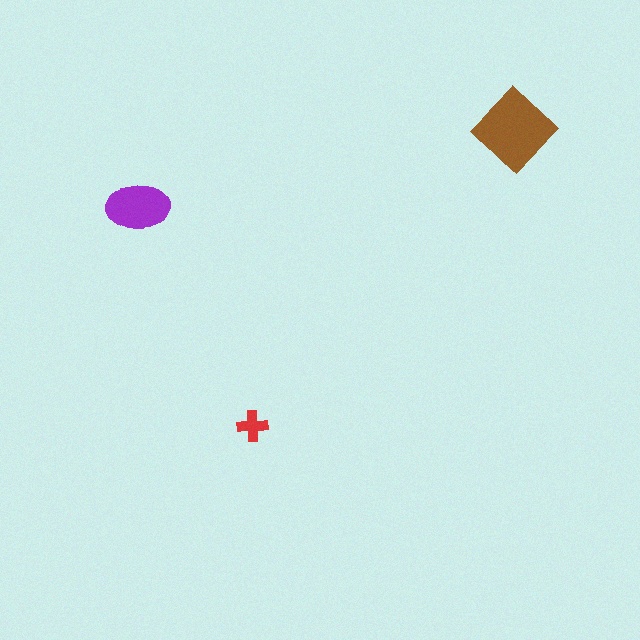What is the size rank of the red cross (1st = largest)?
3rd.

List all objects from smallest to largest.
The red cross, the purple ellipse, the brown diamond.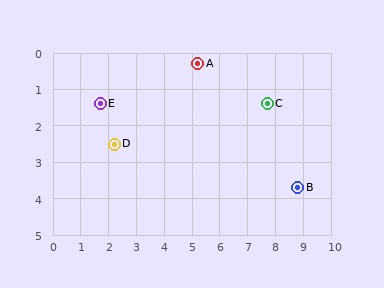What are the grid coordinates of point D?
Point D is at approximately (2.2, 2.5).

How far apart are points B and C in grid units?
Points B and C are about 2.5 grid units apart.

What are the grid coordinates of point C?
Point C is at approximately (7.7, 1.4).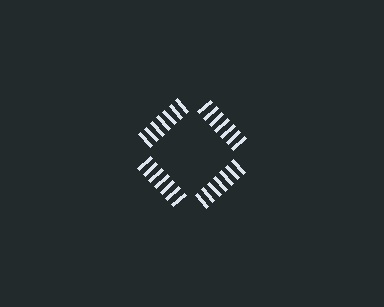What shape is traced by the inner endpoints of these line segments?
An illusory square — the line segments terminate on its edges but no continuous stroke is drawn.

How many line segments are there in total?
28 — 7 along each of the 4 edges.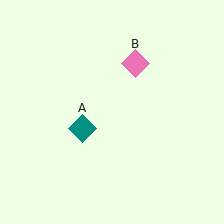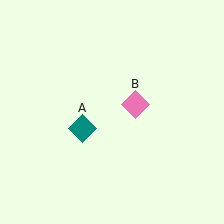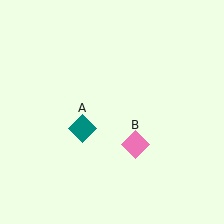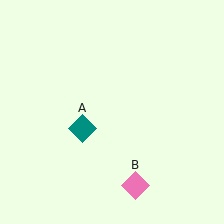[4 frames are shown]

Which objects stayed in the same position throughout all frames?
Teal diamond (object A) remained stationary.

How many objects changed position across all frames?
1 object changed position: pink diamond (object B).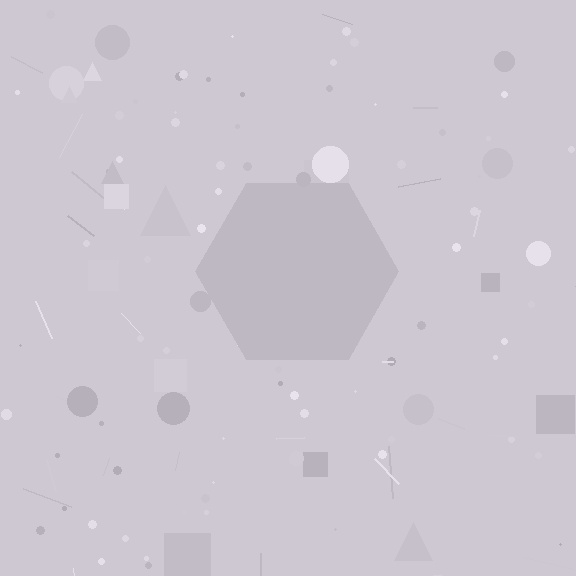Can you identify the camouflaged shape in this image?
The camouflaged shape is a hexagon.